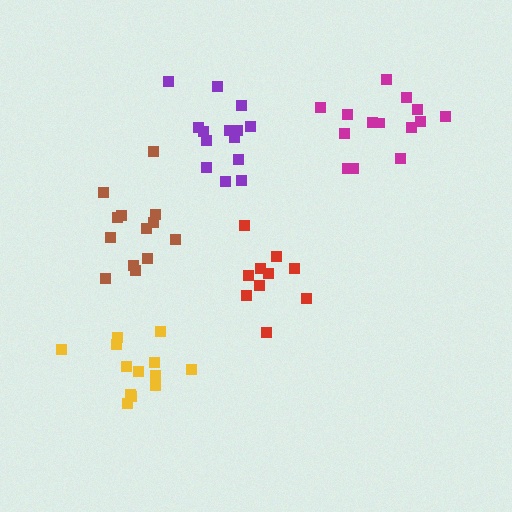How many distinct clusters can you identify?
There are 5 distinct clusters.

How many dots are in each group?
Group 1: 10 dots, Group 2: 14 dots, Group 3: 14 dots, Group 4: 13 dots, Group 5: 13 dots (64 total).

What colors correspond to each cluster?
The clusters are colored: red, purple, magenta, yellow, brown.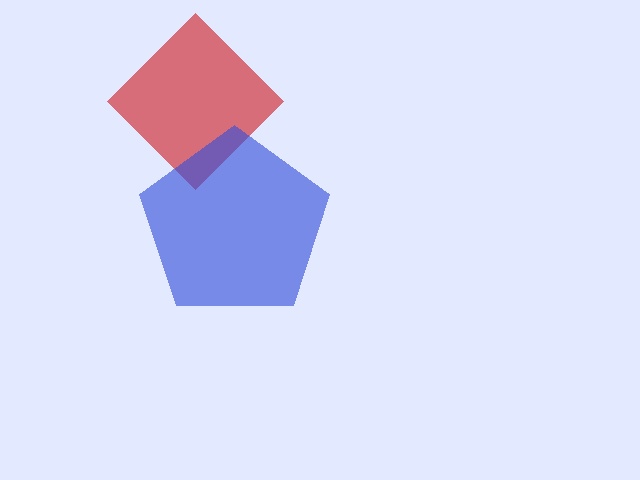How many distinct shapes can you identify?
There are 2 distinct shapes: a red diamond, a blue pentagon.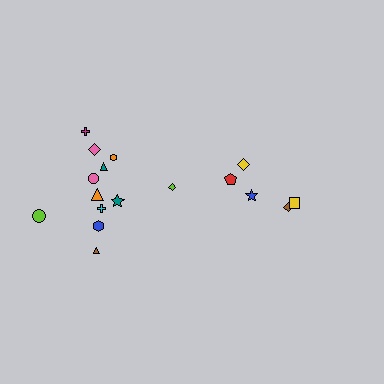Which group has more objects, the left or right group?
The left group.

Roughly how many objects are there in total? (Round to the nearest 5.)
Roughly 15 objects in total.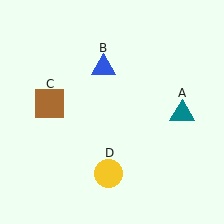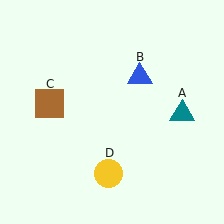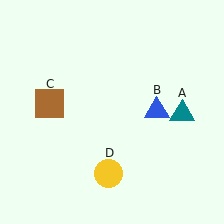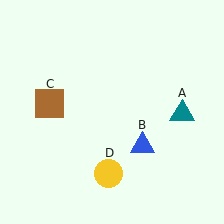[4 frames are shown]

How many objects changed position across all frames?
1 object changed position: blue triangle (object B).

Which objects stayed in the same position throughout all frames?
Teal triangle (object A) and brown square (object C) and yellow circle (object D) remained stationary.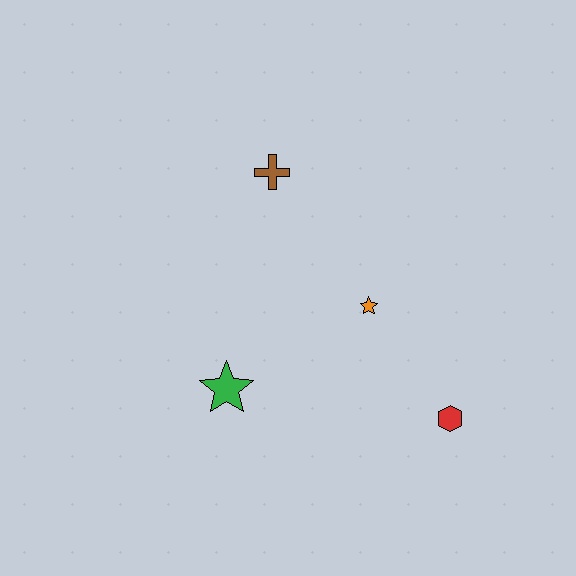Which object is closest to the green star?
The orange star is closest to the green star.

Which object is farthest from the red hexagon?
The brown cross is farthest from the red hexagon.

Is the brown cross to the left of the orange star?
Yes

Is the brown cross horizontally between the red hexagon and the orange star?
No